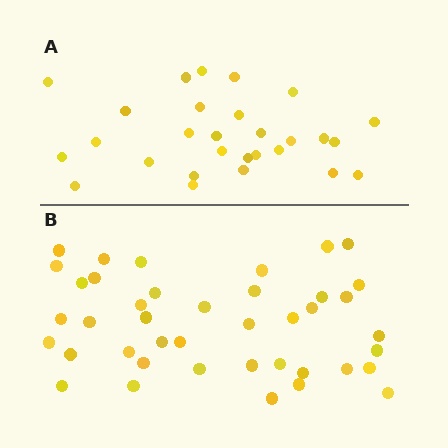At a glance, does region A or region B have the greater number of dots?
Region B (the bottom region) has more dots.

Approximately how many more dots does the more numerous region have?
Region B has approximately 15 more dots than region A.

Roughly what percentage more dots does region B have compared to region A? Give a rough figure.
About 45% more.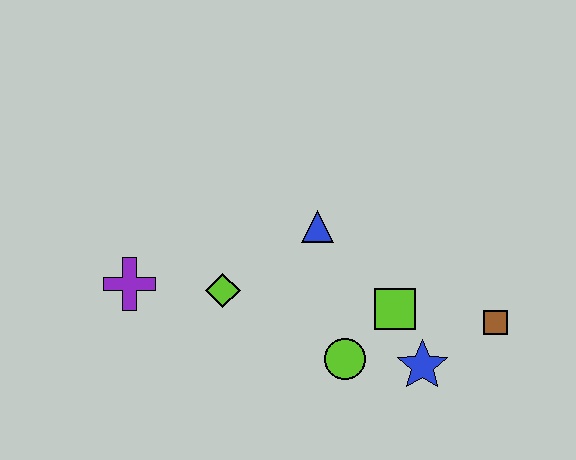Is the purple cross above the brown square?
Yes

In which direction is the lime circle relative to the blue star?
The lime circle is to the left of the blue star.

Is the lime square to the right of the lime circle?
Yes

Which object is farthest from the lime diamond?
The brown square is farthest from the lime diamond.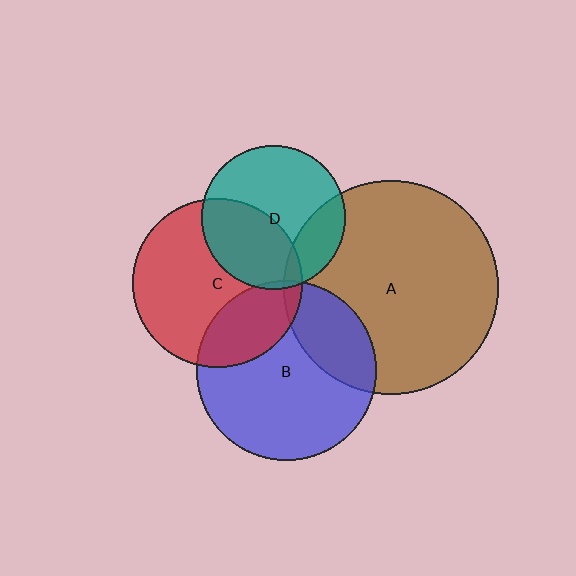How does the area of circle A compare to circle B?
Approximately 1.4 times.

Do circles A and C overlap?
Yes.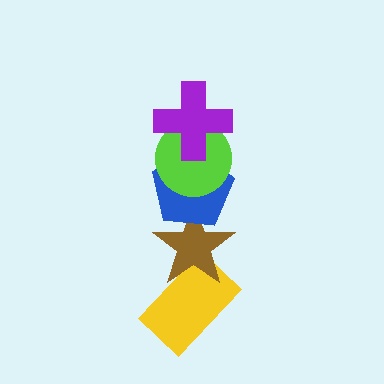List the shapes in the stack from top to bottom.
From top to bottom: the purple cross, the lime circle, the blue pentagon, the brown star, the yellow rectangle.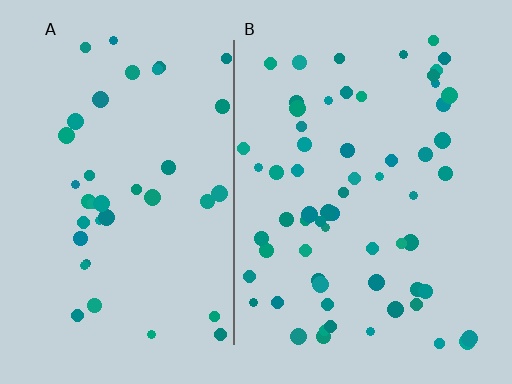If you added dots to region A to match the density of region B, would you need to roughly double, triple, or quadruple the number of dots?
Approximately double.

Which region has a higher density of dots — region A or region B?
B (the right).